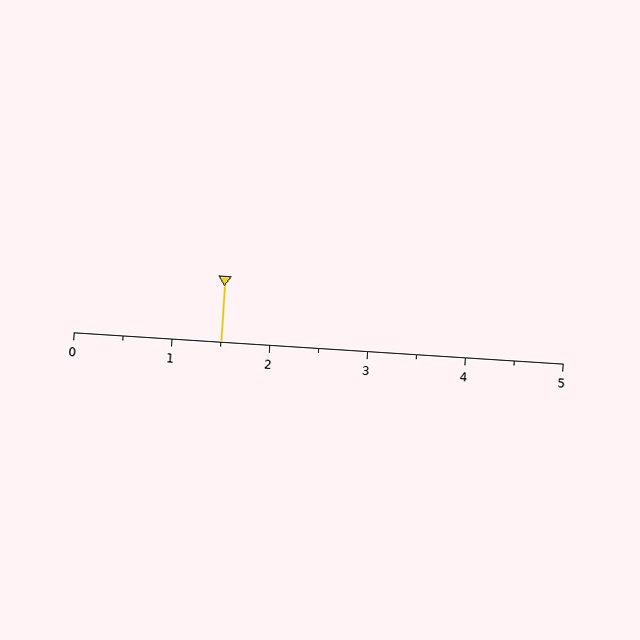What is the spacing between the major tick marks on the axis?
The major ticks are spaced 1 apart.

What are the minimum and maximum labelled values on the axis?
The axis runs from 0 to 5.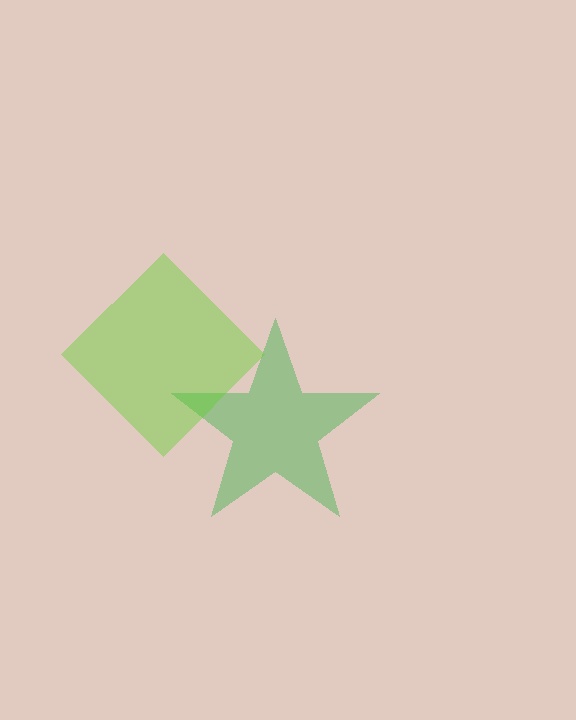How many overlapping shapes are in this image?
There are 2 overlapping shapes in the image.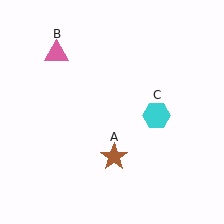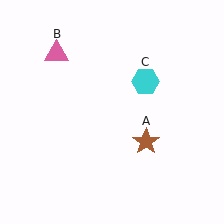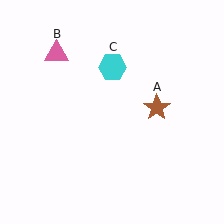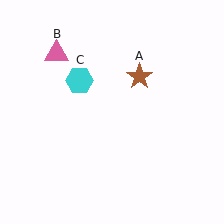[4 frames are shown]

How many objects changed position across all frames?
2 objects changed position: brown star (object A), cyan hexagon (object C).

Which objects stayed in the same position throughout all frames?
Pink triangle (object B) remained stationary.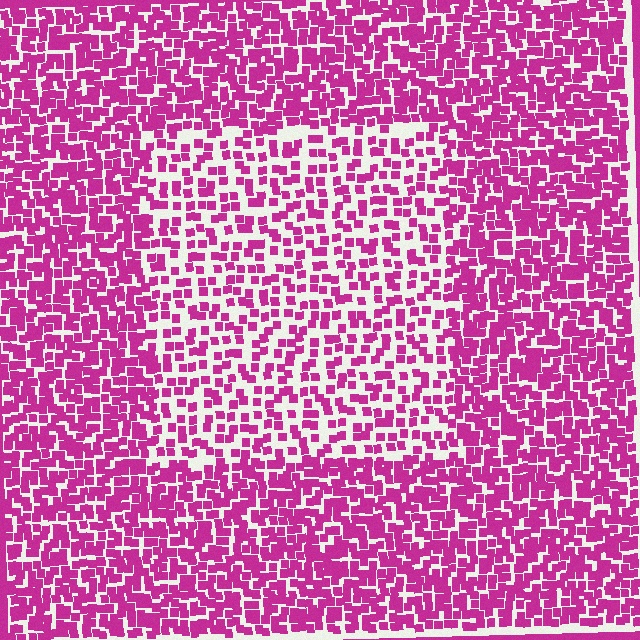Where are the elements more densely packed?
The elements are more densely packed outside the rectangle boundary.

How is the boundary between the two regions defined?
The boundary is defined by a change in element density (approximately 1.9x ratio). All elements are the same color, size, and shape.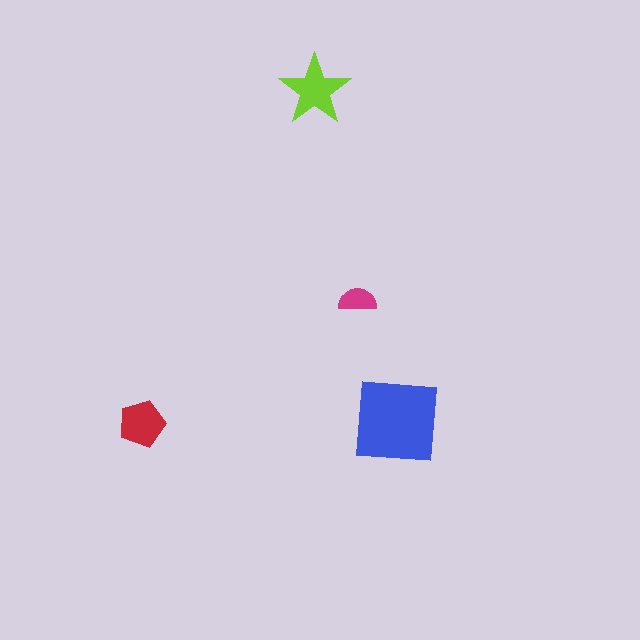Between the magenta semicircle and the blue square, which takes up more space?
The blue square.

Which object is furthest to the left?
The red pentagon is leftmost.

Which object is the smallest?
The magenta semicircle.